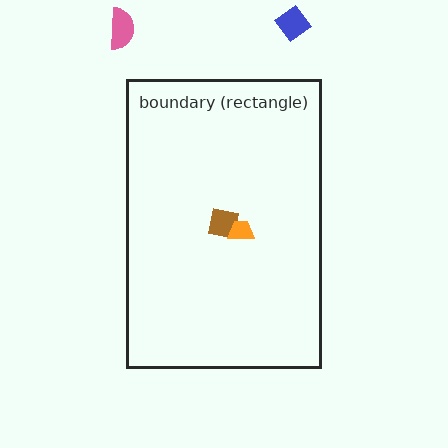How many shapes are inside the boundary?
2 inside, 2 outside.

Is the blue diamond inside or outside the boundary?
Outside.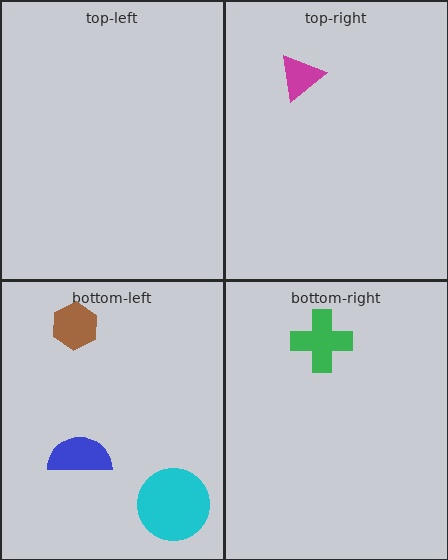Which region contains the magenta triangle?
The top-right region.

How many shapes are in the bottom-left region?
3.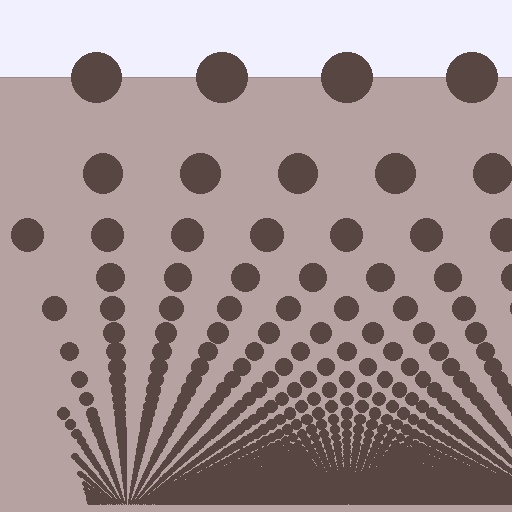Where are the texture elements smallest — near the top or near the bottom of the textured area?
Near the bottom.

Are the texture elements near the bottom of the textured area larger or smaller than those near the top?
Smaller. The gradient is inverted — elements near the bottom are smaller and denser.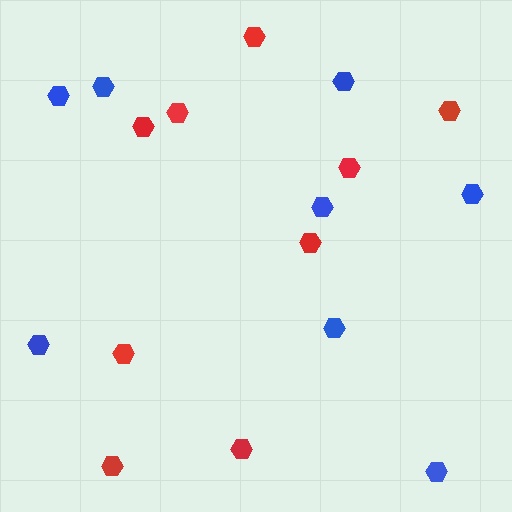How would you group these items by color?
There are 2 groups: one group of blue hexagons (8) and one group of red hexagons (9).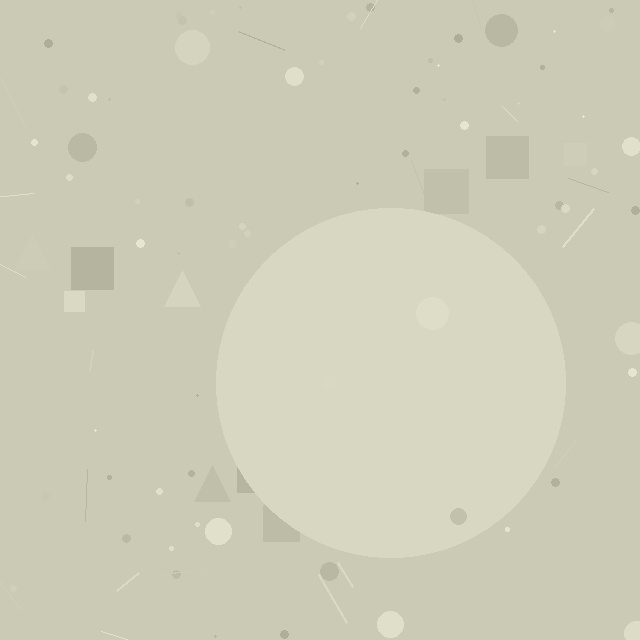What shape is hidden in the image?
A circle is hidden in the image.